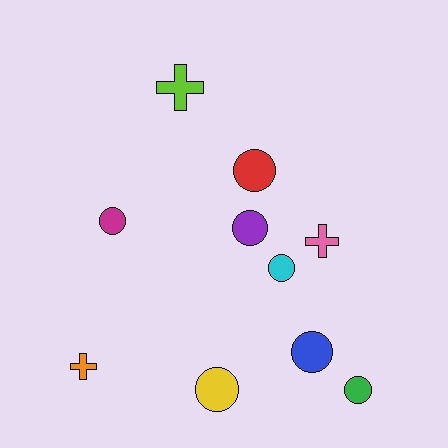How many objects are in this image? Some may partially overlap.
There are 10 objects.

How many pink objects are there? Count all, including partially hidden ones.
There is 1 pink object.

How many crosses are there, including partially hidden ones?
There are 3 crosses.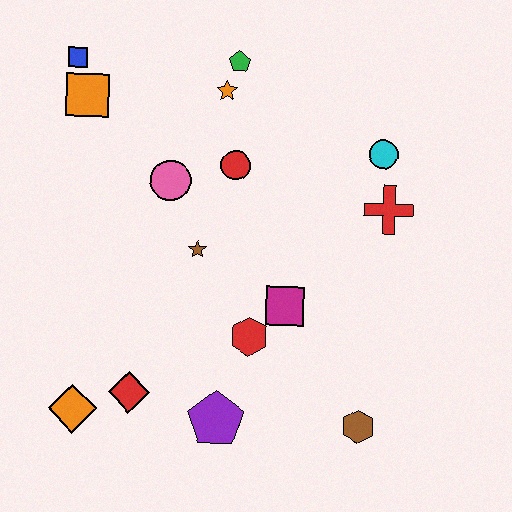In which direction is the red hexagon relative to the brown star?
The red hexagon is below the brown star.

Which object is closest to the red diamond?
The orange diamond is closest to the red diamond.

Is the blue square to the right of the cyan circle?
No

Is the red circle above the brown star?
Yes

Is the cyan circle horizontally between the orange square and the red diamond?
No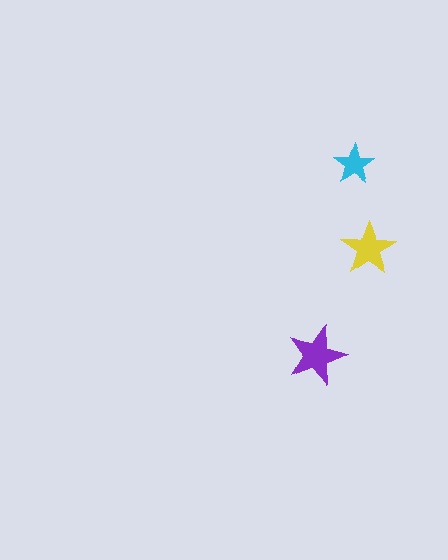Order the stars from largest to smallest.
the purple one, the yellow one, the cyan one.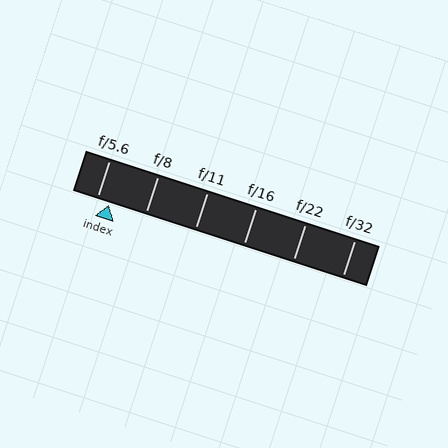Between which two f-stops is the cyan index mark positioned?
The index mark is between f/5.6 and f/8.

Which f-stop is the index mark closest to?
The index mark is closest to f/5.6.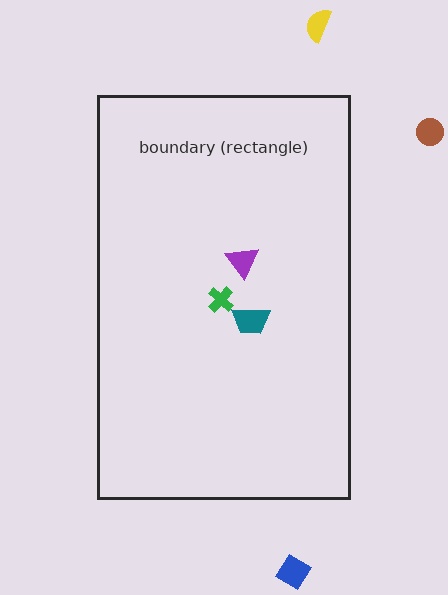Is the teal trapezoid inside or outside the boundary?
Inside.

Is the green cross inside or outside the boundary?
Inside.